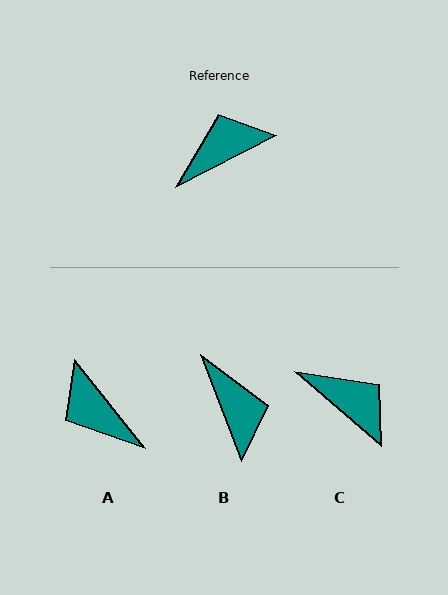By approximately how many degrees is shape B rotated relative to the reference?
Approximately 96 degrees clockwise.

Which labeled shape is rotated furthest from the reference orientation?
A, about 101 degrees away.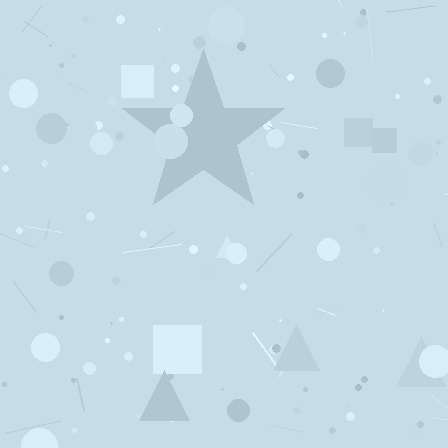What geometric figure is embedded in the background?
A star is embedded in the background.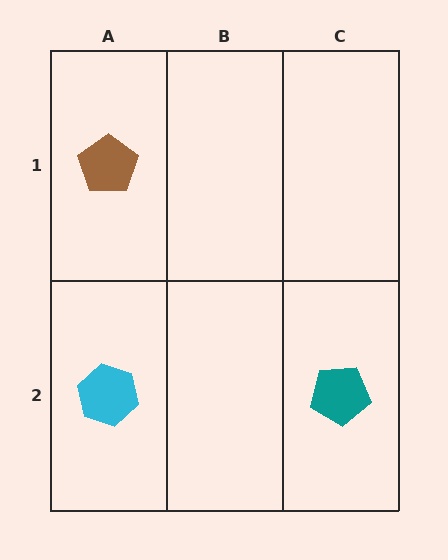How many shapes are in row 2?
2 shapes.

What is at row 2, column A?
A cyan hexagon.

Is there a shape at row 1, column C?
No, that cell is empty.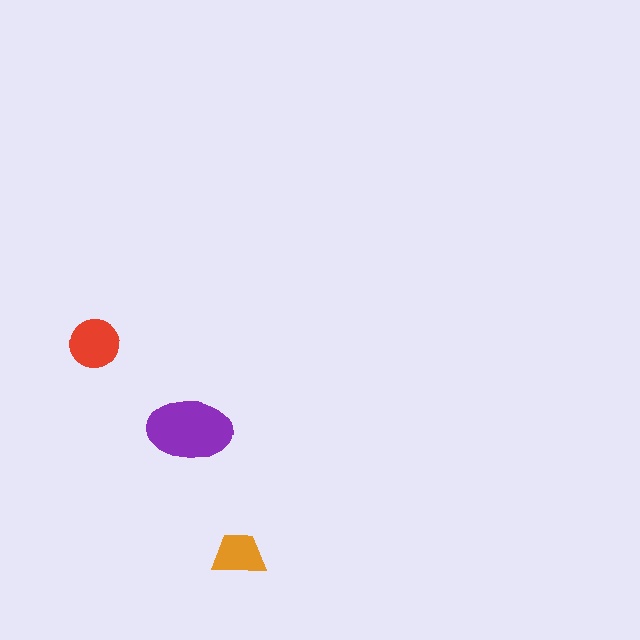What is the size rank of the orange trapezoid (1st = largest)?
3rd.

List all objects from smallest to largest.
The orange trapezoid, the red circle, the purple ellipse.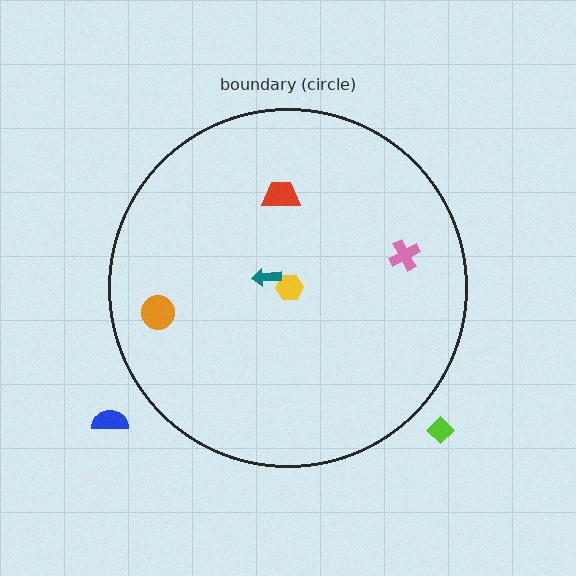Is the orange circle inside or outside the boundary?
Inside.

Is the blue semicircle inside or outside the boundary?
Outside.